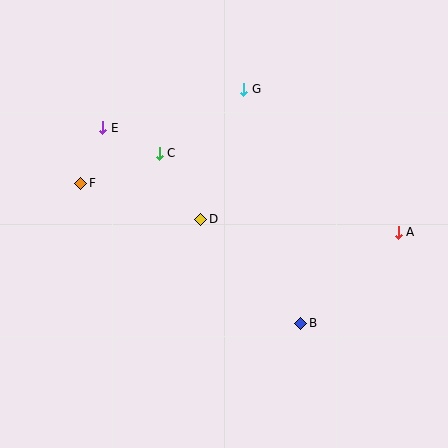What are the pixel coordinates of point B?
Point B is at (301, 323).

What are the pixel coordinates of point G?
Point G is at (244, 89).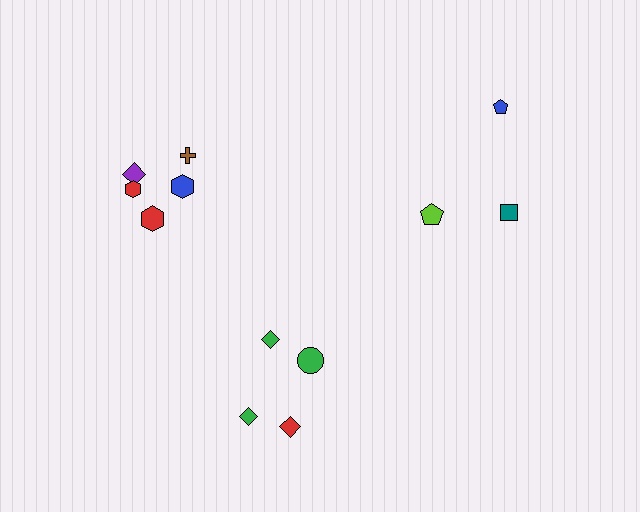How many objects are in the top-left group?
There are 5 objects.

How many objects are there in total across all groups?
There are 12 objects.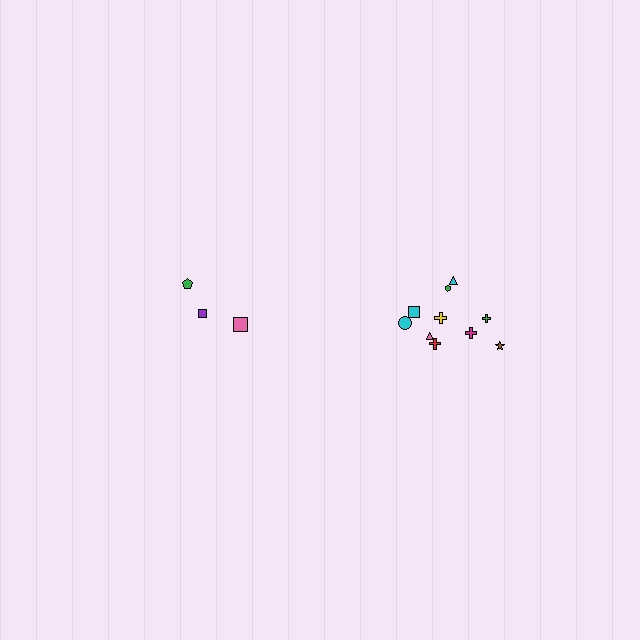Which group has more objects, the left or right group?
The right group.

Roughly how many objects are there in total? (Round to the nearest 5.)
Roughly 15 objects in total.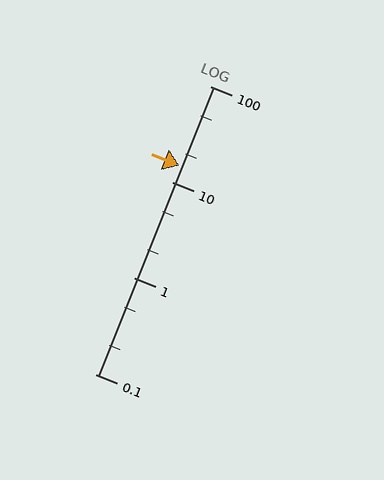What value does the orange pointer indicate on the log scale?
The pointer indicates approximately 15.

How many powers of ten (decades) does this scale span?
The scale spans 3 decades, from 0.1 to 100.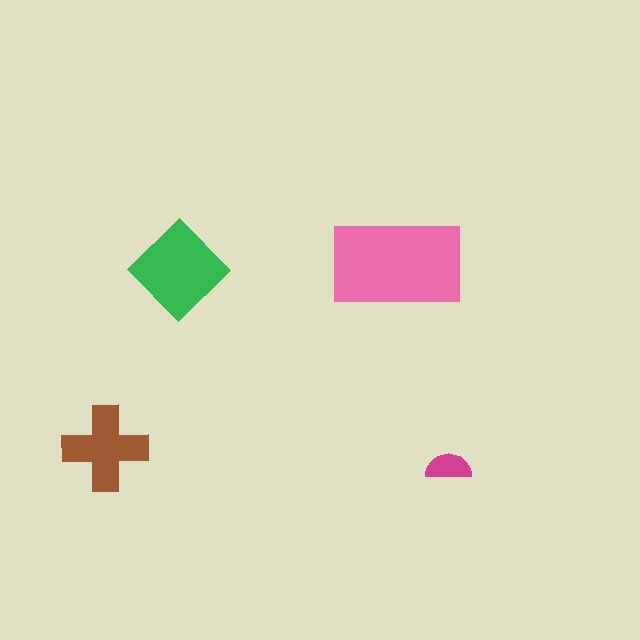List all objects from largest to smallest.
The pink rectangle, the green diamond, the brown cross, the magenta semicircle.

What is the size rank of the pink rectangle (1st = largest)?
1st.